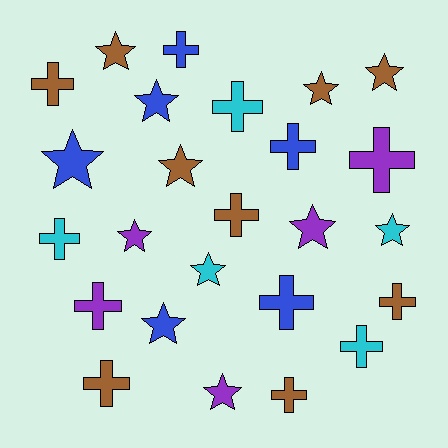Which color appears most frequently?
Brown, with 9 objects.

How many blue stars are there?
There are 3 blue stars.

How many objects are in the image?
There are 25 objects.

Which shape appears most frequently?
Cross, with 13 objects.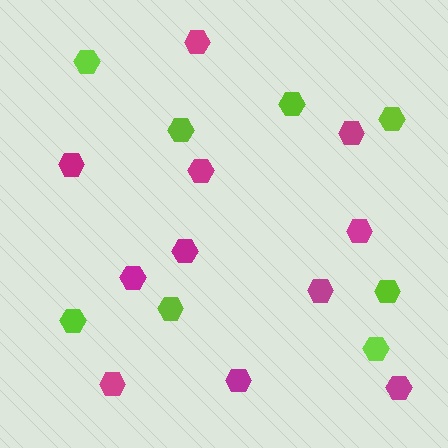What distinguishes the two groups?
There are 2 groups: one group of magenta hexagons (11) and one group of lime hexagons (8).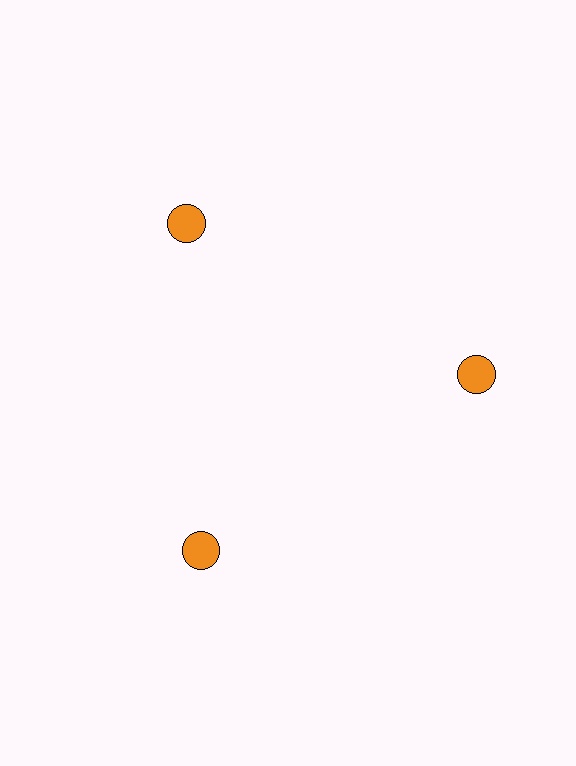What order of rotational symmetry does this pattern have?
This pattern has 3-fold rotational symmetry.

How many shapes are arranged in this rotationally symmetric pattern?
There are 3 shapes, arranged in 3 groups of 1.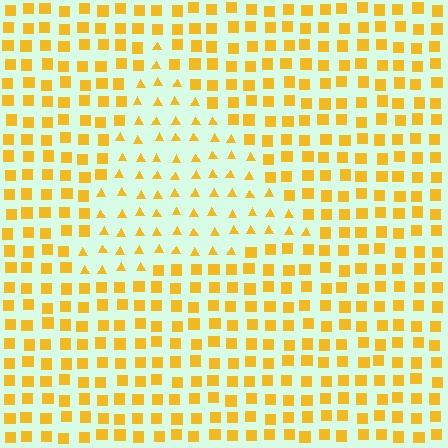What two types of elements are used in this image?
The image uses triangles inside the triangle region and squares outside it.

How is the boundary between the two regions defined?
The boundary is defined by a change in element shape: triangles inside vs. squares outside. All elements share the same color and spacing.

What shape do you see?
I see a triangle.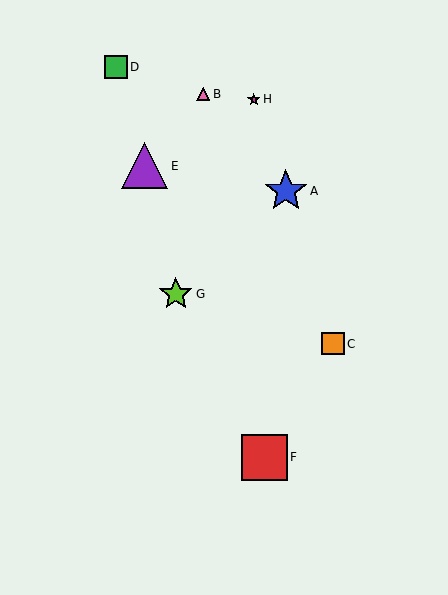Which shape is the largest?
The purple triangle (labeled E) is the largest.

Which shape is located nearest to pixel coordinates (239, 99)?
The magenta star (labeled H) at (254, 99) is nearest to that location.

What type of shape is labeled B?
Shape B is a pink triangle.